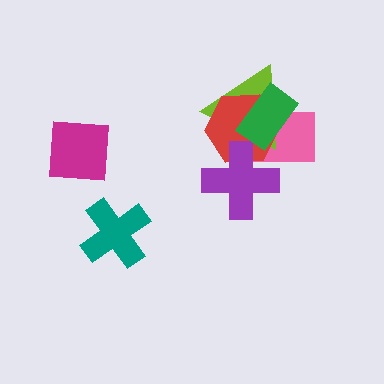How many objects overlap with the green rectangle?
3 objects overlap with the green rectangle.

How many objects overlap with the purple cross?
3 objects overlap with the purple cross.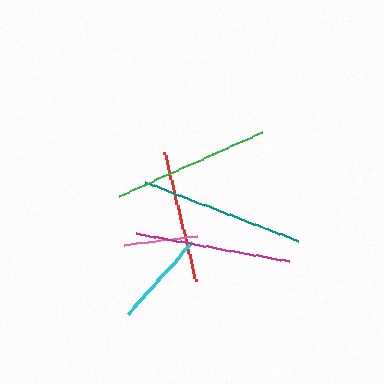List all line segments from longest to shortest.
From longest to shortest: teal, green, magenta, red, cyan, pink.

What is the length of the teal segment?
The teal segment is approximately 164 pixels long.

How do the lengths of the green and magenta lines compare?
The green and magenta lines are approximately the same length.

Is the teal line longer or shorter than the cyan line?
The teal line is longer than the cyan line.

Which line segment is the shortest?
The pink line is the shortest at approximately 73 pixels.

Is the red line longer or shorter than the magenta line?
The magenta line is longer than the red line.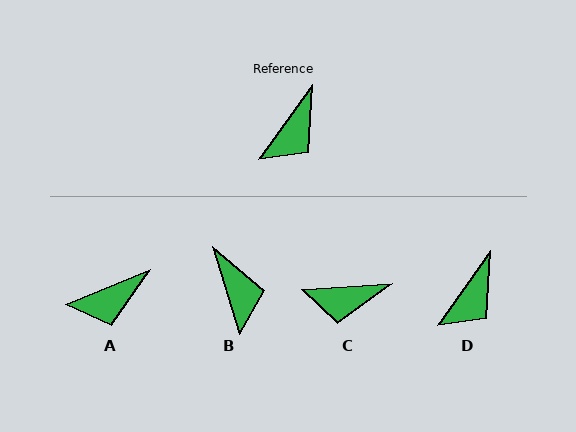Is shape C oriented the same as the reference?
No, it is off by about 50 degrees.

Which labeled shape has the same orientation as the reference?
D.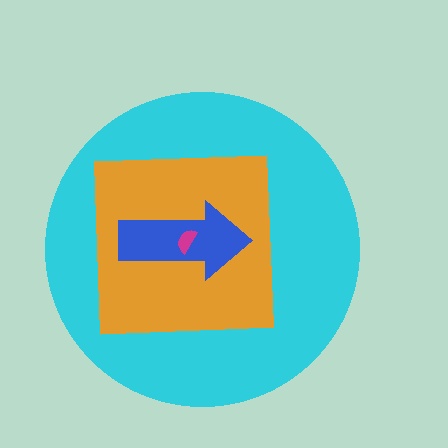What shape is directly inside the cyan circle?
The orange square.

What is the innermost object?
The magenta semicircle.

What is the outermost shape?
The cyan circle.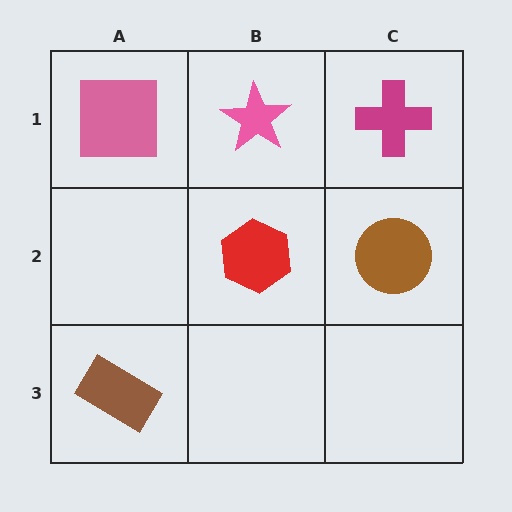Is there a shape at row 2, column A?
No, that cell is empty.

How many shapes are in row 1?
3 shapes.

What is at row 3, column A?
A brown rectangle.